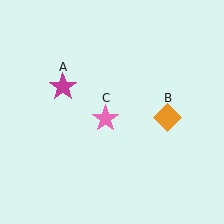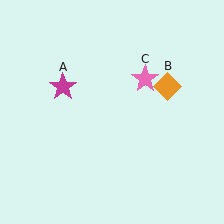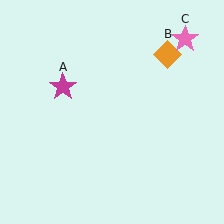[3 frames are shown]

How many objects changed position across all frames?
2 objects changed position: orange diamond (object B), pink star (object C).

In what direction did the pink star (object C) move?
The pink star (object C) moved up and to the right.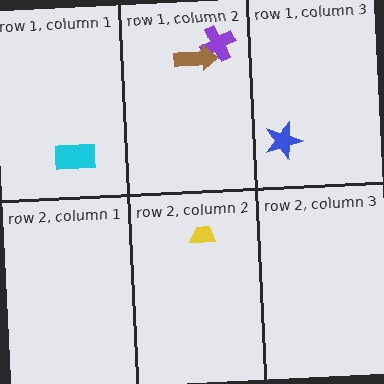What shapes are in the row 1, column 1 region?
The cyan rectangle.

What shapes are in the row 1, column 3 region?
The blue star.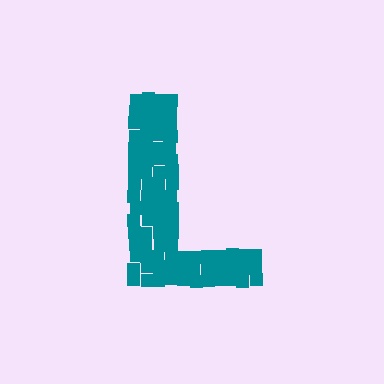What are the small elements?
The small elements are squares.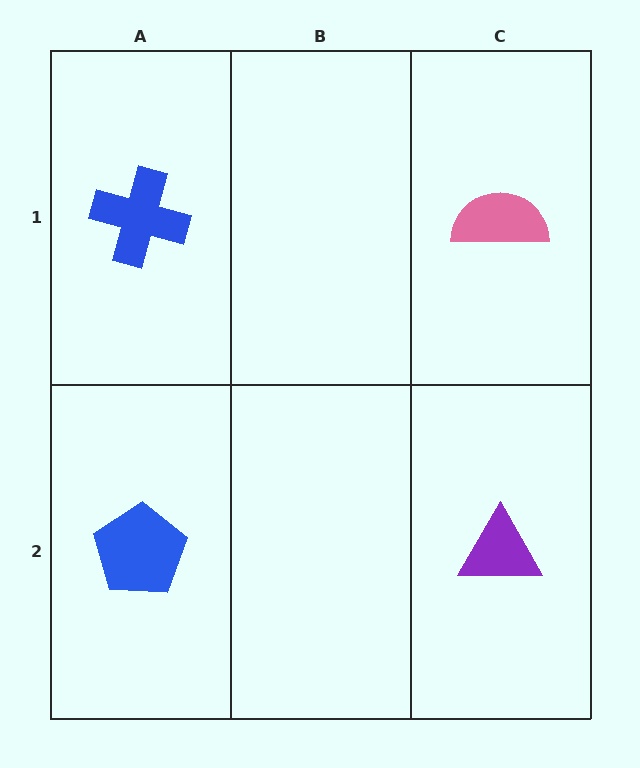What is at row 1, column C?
A pink semicircle.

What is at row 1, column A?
A blue cross.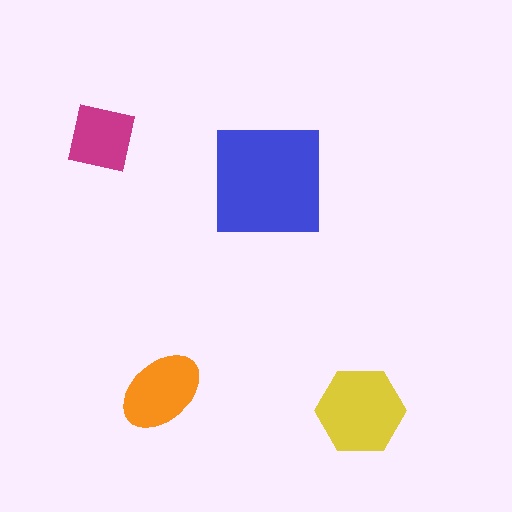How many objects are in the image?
There are 4 objects in the image.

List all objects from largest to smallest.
The blue square, the yellow hexagon, the orange ellipse, the magenta square.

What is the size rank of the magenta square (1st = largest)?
4th.